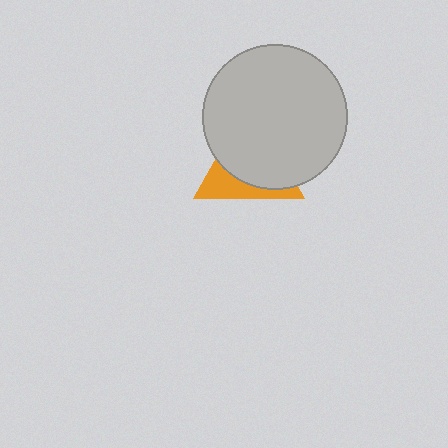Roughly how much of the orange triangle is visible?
A small part of it is visible (roughly 34%).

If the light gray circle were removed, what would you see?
You would see the complete orange triangle.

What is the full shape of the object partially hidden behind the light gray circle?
The partially hidden object is an orange triangle.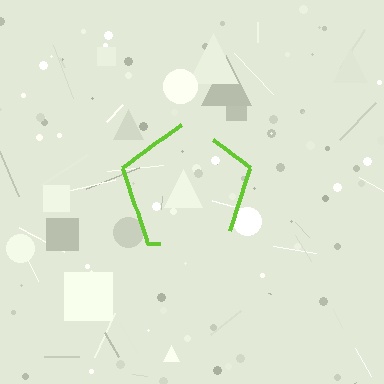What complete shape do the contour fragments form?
The contour fragments form a pentagon.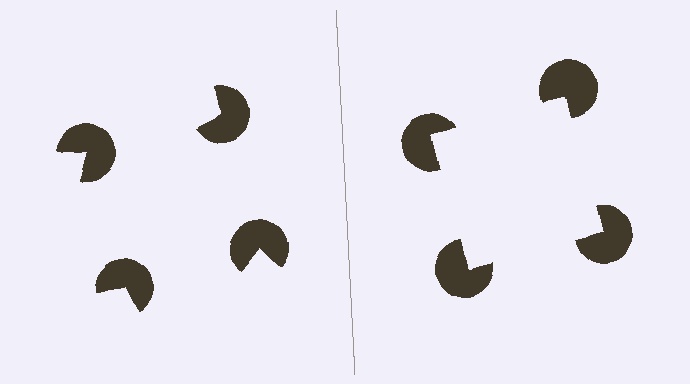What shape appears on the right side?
An illusory square.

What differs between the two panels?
The pac-man discs are positioned identically on both sides; only the wedge orientations differ. On the right they align to a square; on the left they are misaligned.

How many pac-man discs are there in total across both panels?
8 — 4 on each side.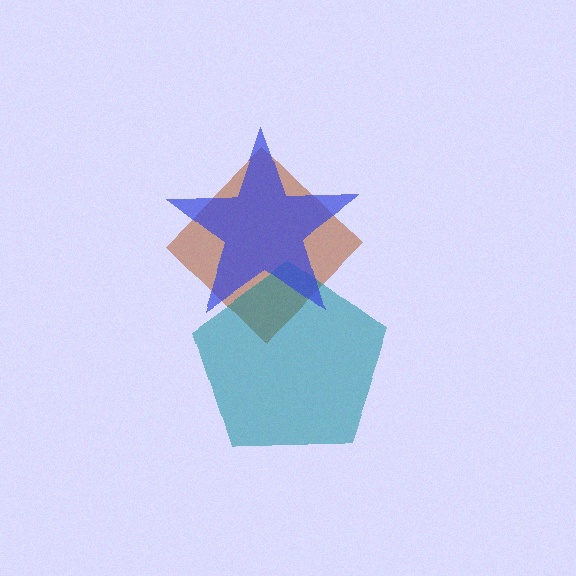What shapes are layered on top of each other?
The layered shapes are: a brown diamond, a teal pentagon, a blue star.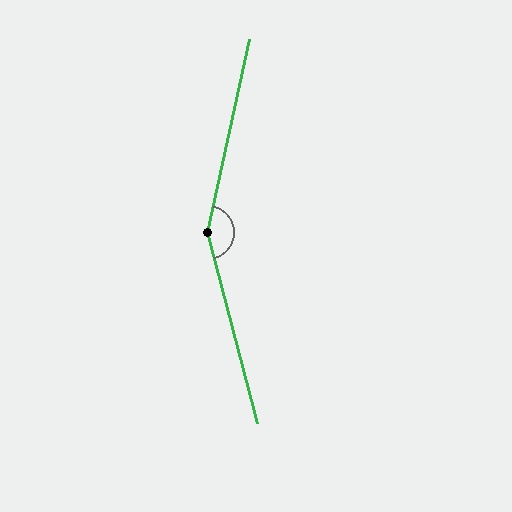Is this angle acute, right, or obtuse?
It is obtuse.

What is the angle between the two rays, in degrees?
Approximately 153 degrees.